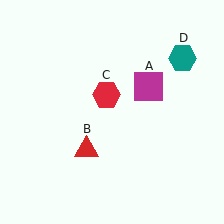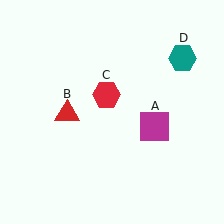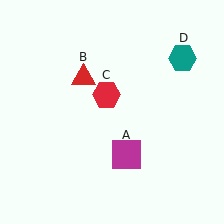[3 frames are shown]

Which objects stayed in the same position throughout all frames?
Red hexagon (object C) and teal hexagon (object D) remained stationary.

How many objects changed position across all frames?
2 objects changed position: magenta square (object A), red triangle (object B).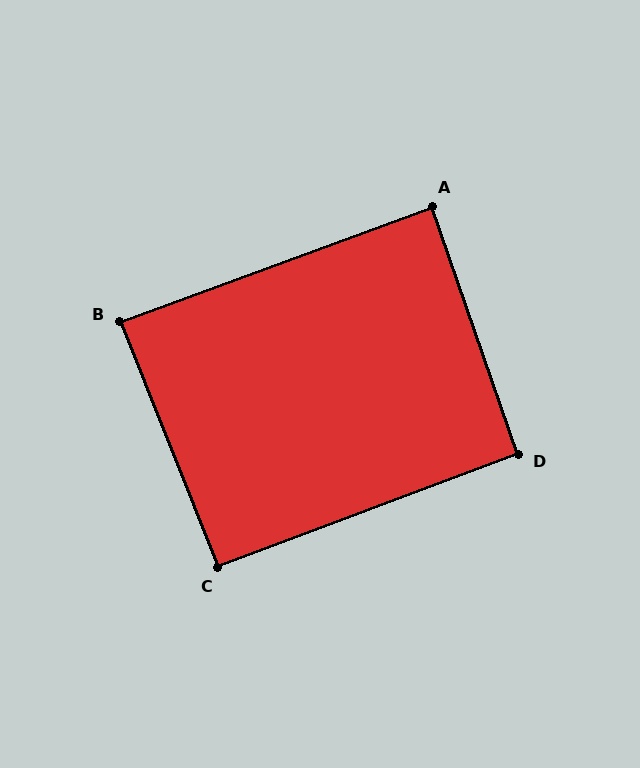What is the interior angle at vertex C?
Approximately 91 degrees (approximately right).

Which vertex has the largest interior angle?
D, at approximately 92 degrees.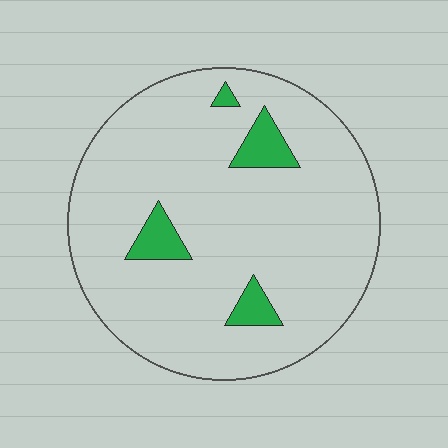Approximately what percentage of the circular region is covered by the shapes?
Approximately 10%.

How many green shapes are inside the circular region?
4.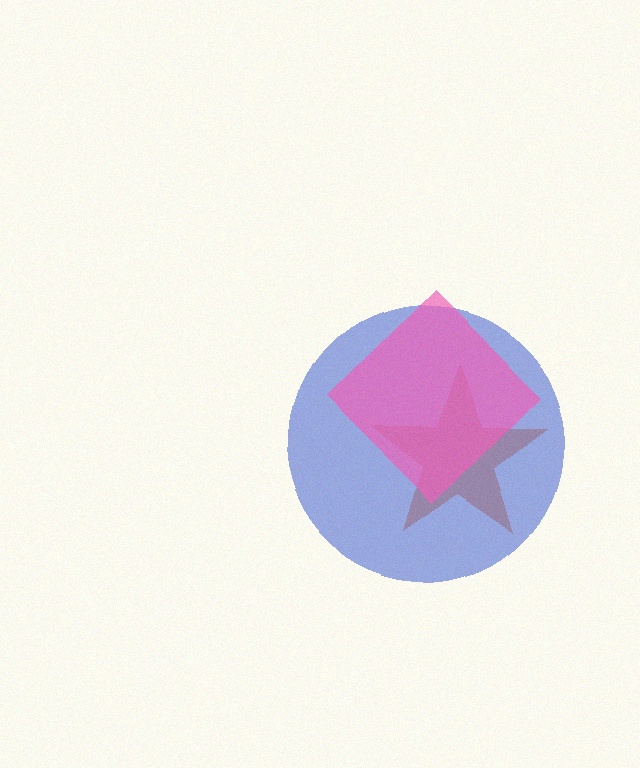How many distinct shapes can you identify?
There are 3 distinct shapes: an orange star, a blue circle, a pink diamond.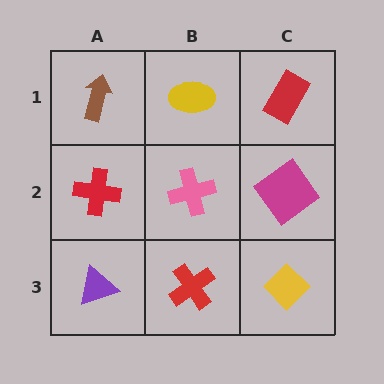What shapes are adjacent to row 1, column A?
A red cross (row 2, column A), a yellow ellipse (row 1, column B).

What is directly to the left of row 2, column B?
A red cross.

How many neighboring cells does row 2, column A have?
3.